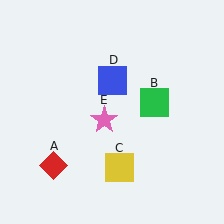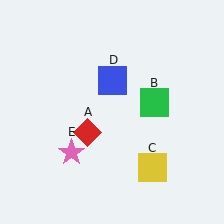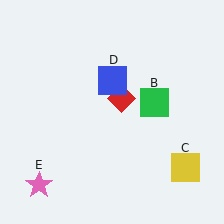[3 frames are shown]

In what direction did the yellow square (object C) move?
The yellow square (object C) moved right.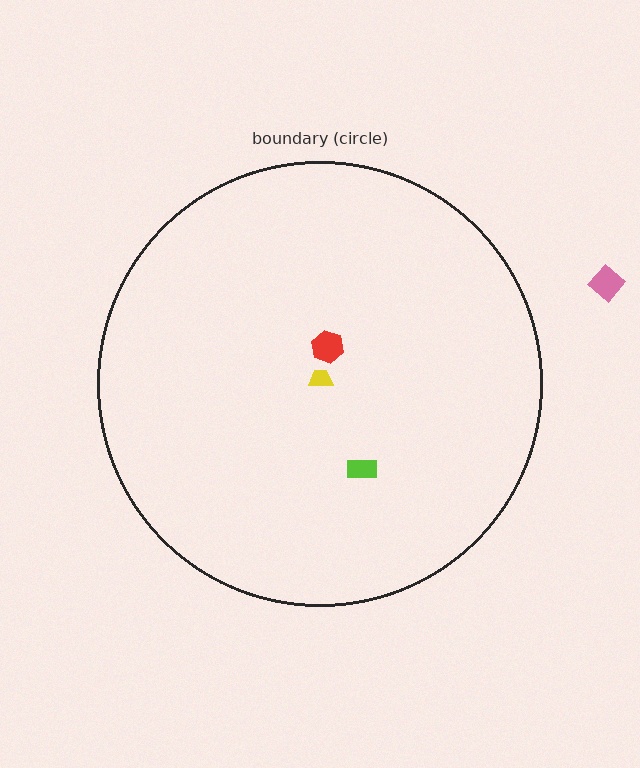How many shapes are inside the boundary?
3 inside, 1 outside.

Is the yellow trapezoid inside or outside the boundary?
Inside.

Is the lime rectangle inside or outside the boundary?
Inside.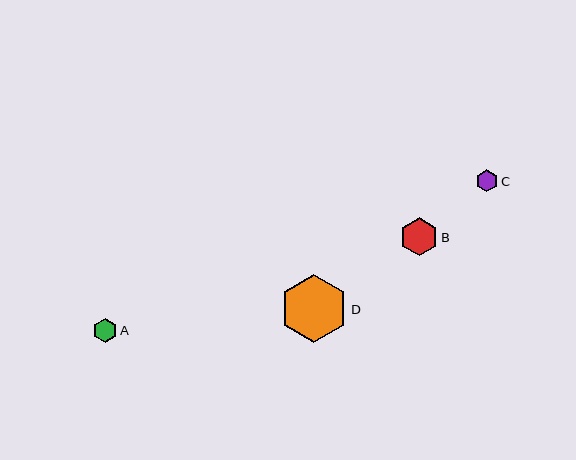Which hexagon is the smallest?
Hexagon C is the smallest with a size of approximately 22 pixels.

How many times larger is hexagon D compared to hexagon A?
Hexagon D is approximately 2.8 times the size of hexagon A.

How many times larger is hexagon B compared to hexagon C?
Hexagon B is approximately 1.7 times the size of hexagon C.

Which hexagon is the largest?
Hexagon D is the largest with a size of approximately 67 pixels.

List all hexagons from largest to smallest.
From largest to smallest: D, B, A, C.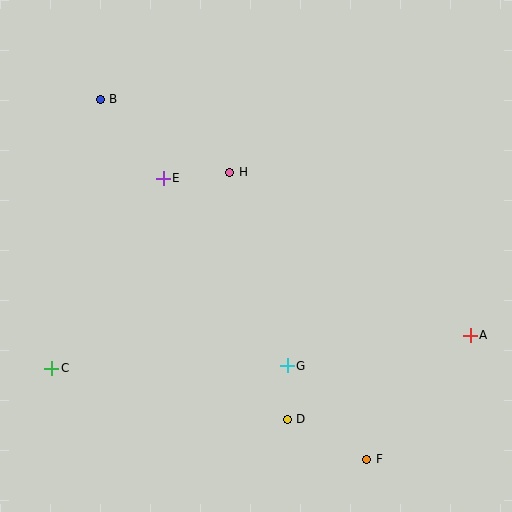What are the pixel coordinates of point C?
Point C is at (52, 368).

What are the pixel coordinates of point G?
Point G is at (287, 366).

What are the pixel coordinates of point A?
Point A is at (470, 335).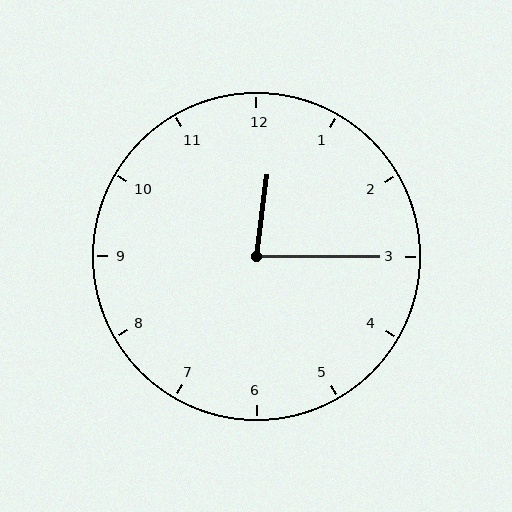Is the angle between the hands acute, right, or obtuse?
It is acute.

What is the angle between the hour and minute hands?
Approximately 82 degrees.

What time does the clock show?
12:15.